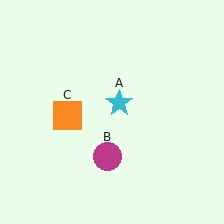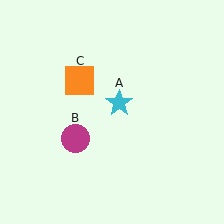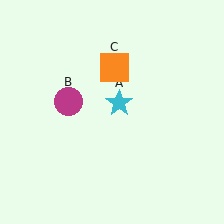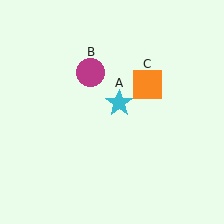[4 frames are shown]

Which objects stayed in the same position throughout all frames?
Cyan star (object A) remained stationary.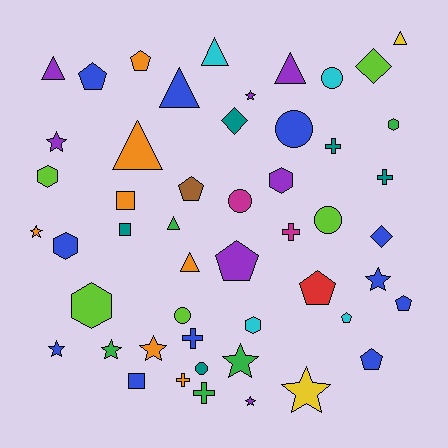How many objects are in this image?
There are 50 objects.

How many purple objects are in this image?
There are 7 purple objects.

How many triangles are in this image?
There are 8 triangles.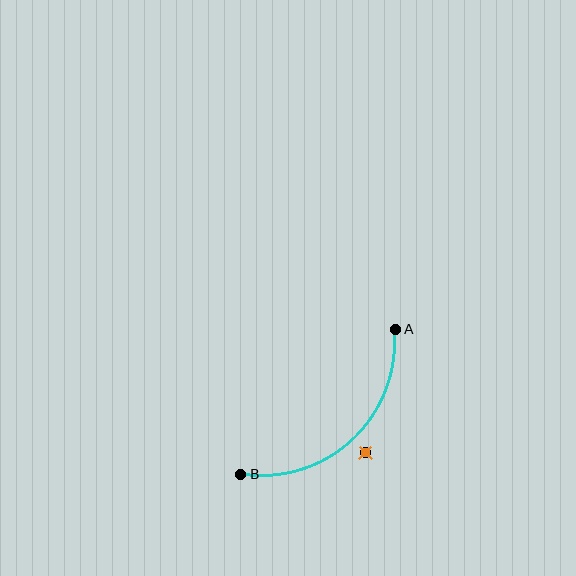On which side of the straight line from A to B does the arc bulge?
The arc bulges below and to the right of the straight line connecting A and B.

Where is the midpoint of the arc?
The arc midpoint is the point on the curve farthest from the straight line joining A and B. It sits below and to the right of that line.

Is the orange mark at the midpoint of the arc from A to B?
No — the orange mark does not lie on the arc at all. It sits slightly outside the curve.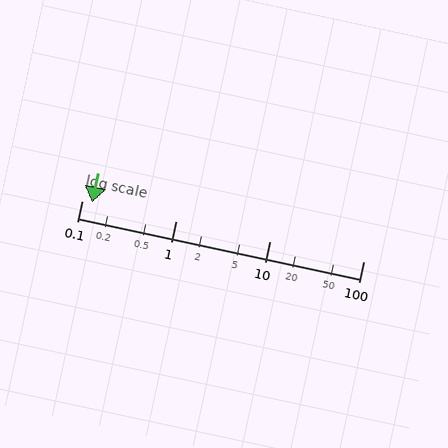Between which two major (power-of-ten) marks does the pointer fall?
The pointer is between 0.1 and 1.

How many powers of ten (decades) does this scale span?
The scale spans 3 decades, from 0.1 to 100.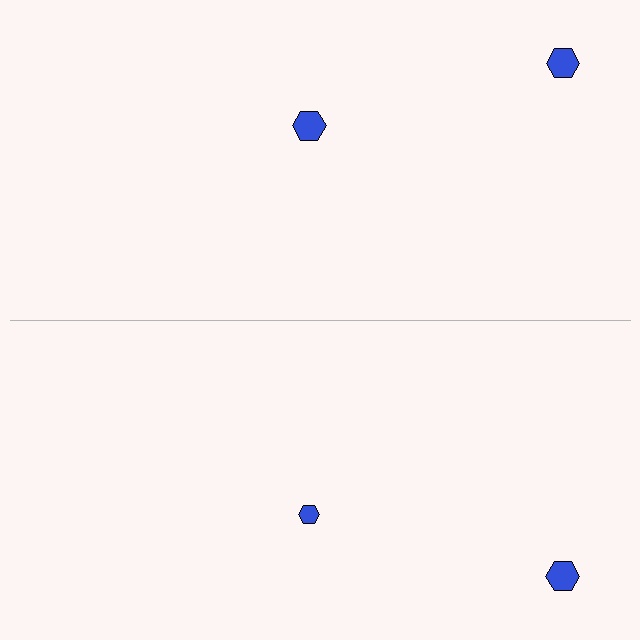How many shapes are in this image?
There are 4 shapes in this image.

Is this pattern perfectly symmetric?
No, the pattern is not perfectly symmetric. The blue hexagon on the bottom side has a different size than its mirror counterpart.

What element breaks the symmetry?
The blue hexagon on the bottom side has a different size than its mirror counterpart.